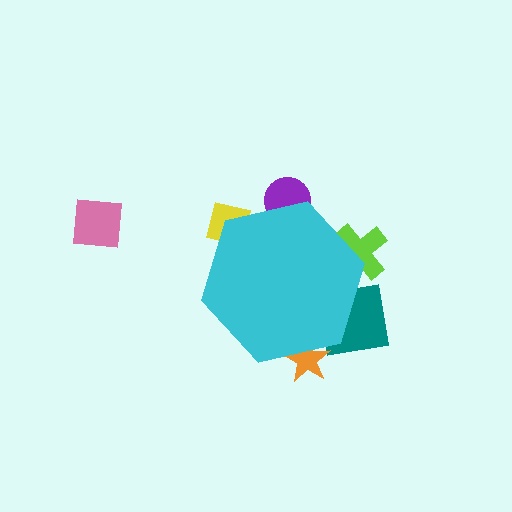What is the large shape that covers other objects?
A cyan hexagon.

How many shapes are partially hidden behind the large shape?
5 shapes are partially hidden.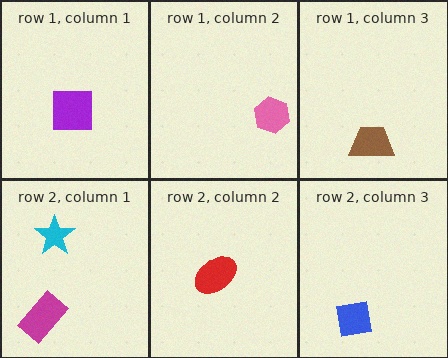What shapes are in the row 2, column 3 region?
The blue square.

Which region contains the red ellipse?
The row 2, column 2 region.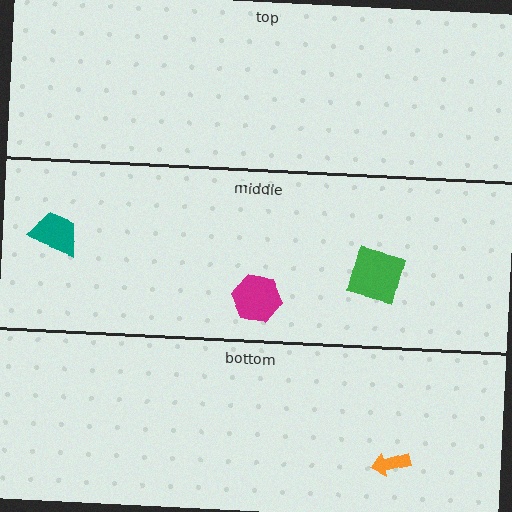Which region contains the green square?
The middle region.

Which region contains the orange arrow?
The bottom region.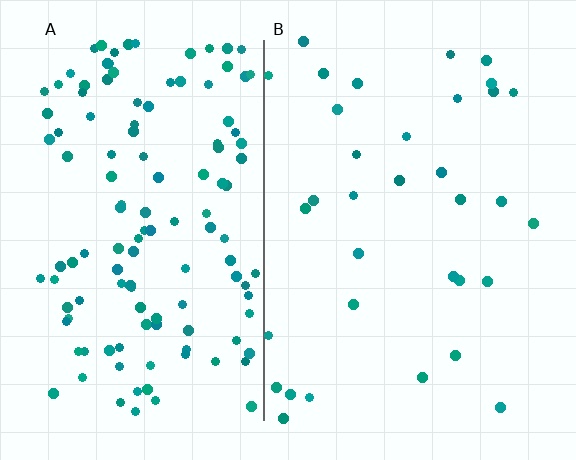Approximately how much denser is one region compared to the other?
Approximately 3.8× — region A over region B.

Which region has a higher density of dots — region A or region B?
A (the left).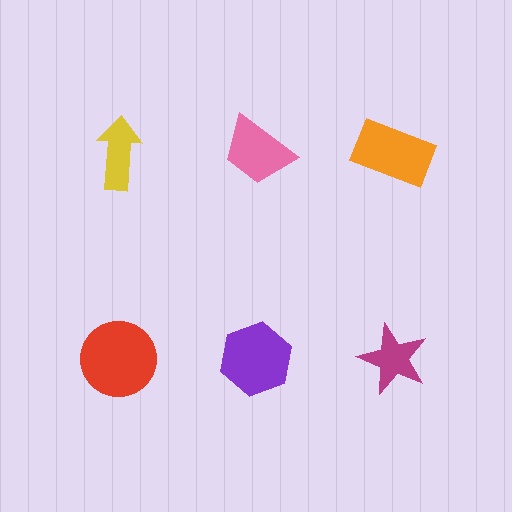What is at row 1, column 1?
A yellow arrow.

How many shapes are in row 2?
3 shapes.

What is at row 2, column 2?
A purple hexagon.